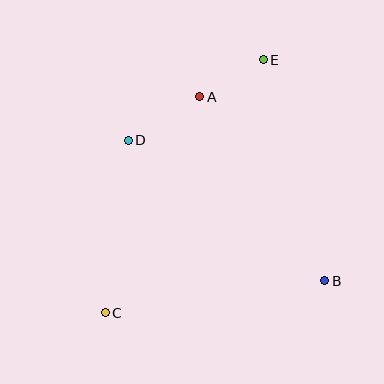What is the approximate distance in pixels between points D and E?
The distance between D and E is approximately 157 pixels.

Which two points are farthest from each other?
Points C and E are farthest from each other.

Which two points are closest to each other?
Points A and E are closest to each other.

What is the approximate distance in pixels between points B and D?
The distance between B and D is approximately 242 pixels.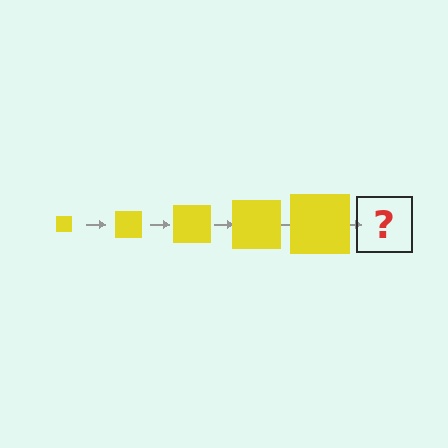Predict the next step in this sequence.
The next step is a yellow square, larger than the previous one.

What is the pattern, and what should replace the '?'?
The pattern is that the square gets progressively larger each step. The '?' should be a yellow square, larger than the previous one.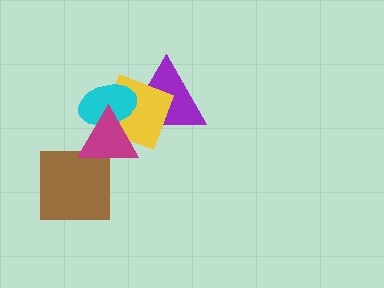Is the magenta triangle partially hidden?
No, no other shape covers it.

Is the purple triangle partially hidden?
Yes, it is partially covered by another shape.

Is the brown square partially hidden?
Yes, it is partially covered by another shape.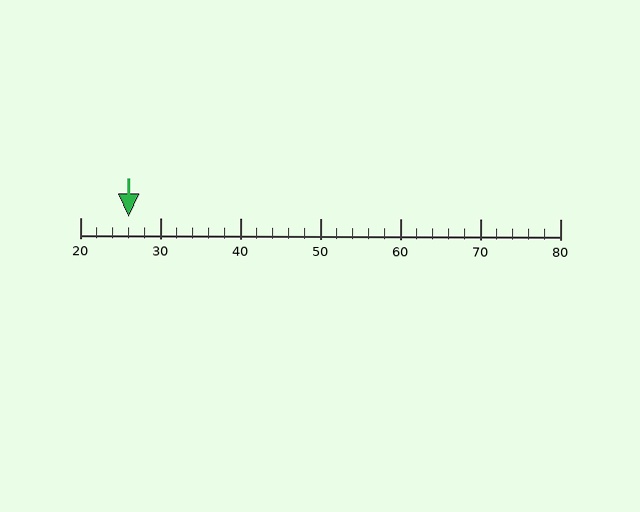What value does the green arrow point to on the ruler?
The green arrow points to approximately 26.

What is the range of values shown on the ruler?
The ruler shows values from 20 to 80.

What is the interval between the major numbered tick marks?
The major tick marks are spaced 10 units apart.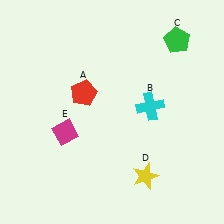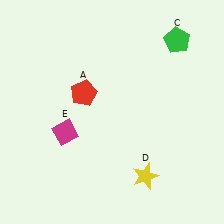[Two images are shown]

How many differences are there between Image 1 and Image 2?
There is 1 difference between the two images.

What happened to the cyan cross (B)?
The cyan cross (B) was removed in Image 2. It was in the top-right area of Image 1.